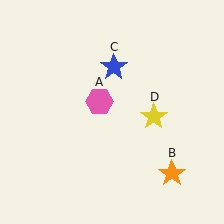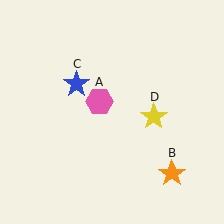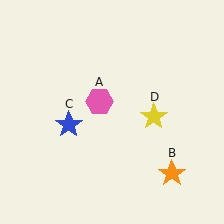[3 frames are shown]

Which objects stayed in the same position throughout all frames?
Pink hexagon (object A) and orange star (object B) and yellow star (object D) remained stationary.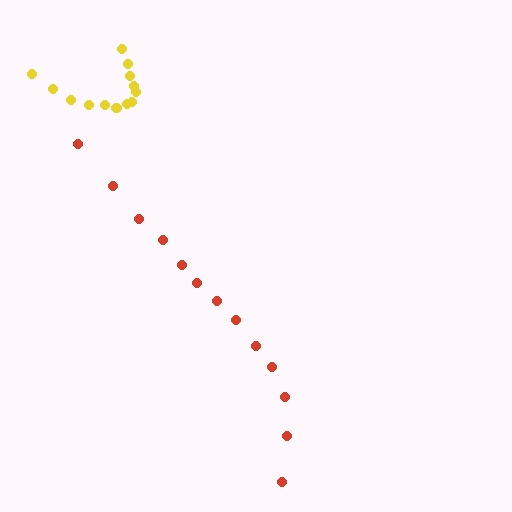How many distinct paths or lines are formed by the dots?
There are 2 distinct paths.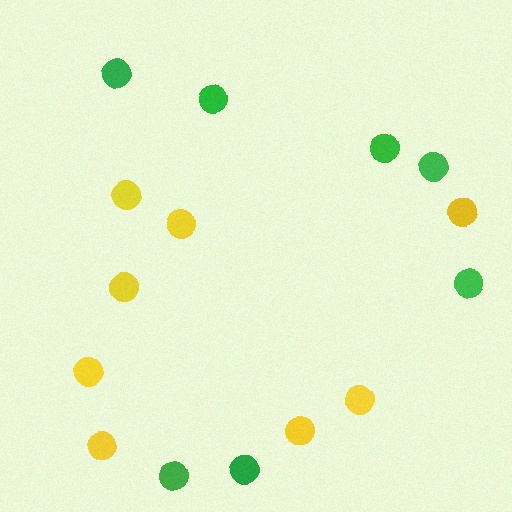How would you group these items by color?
There are 2 groups: one group of yellow circles (8) and one group of green circles (7).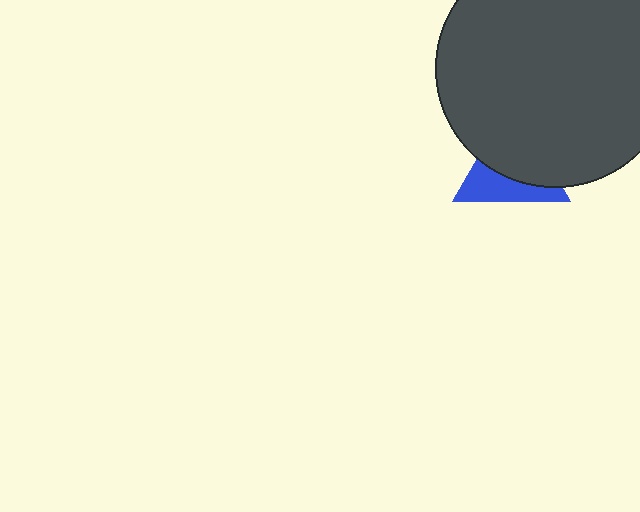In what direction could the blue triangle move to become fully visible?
The blue triangle could move down. That would shift it out from behind the dark gray circle entirely.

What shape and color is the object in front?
The object in front is a dark gray circle.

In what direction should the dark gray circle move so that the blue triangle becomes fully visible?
The dark gray circle should move up. That is the shortest direction to clear the overlap and leave the blue triangle fully visible.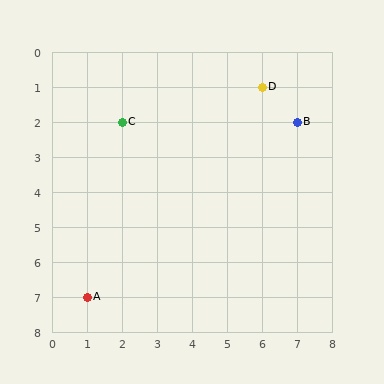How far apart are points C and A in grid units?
Points C and A are 1 column and 5 rows apart (about 5.1 grid units diagonally).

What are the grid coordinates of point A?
Point A is at grid coordinates (1, 7).